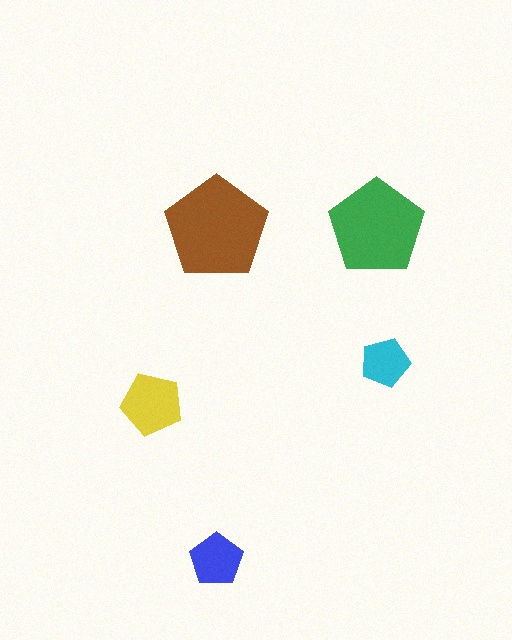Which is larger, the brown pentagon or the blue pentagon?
The brown one.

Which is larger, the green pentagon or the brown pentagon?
The brown one.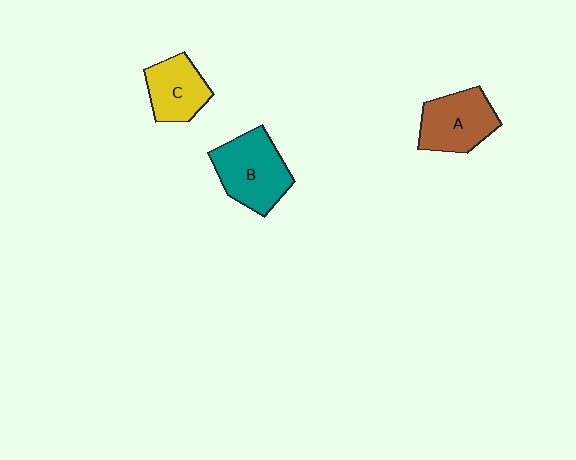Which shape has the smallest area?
Shape C (yellow).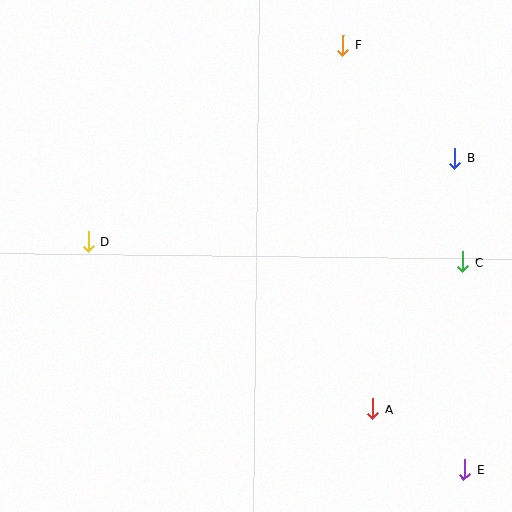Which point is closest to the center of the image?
Point D at (88, 242) is closest to the center.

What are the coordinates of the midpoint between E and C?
The midpoint between E and C is at (463, 366).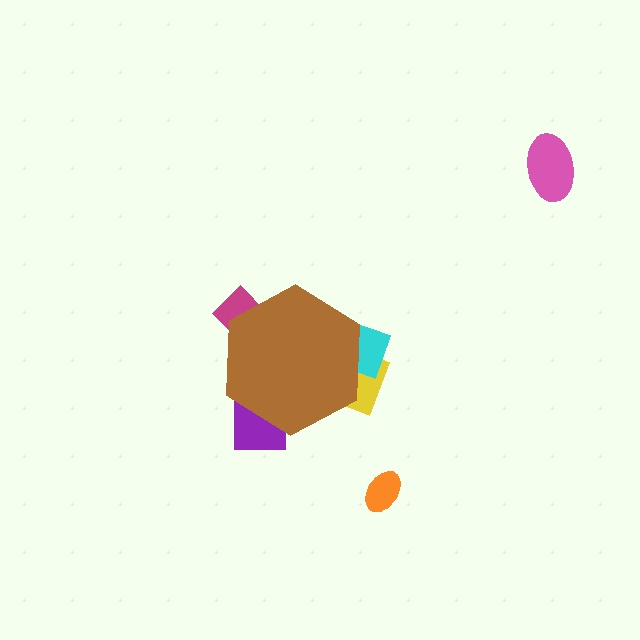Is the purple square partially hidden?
Yes, the purple square is partially hidden behind the brown hexagon.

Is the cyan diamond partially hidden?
Yes, the cyan diamond is partially hidden behind the brown hexagon.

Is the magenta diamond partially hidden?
Yes, the magenta diamond is partially hidden behind the brown hexagon.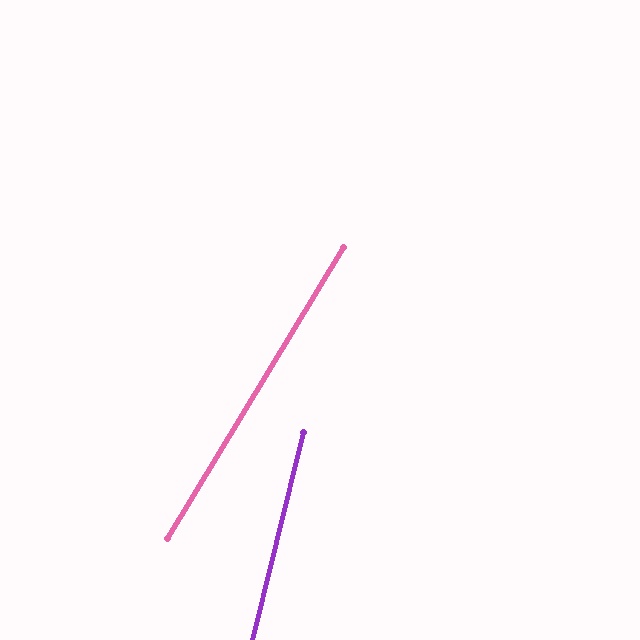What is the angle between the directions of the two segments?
Approximately 17 degrees.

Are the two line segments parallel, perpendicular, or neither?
Neither parallel nor perpendicular — they differ by about 17°.